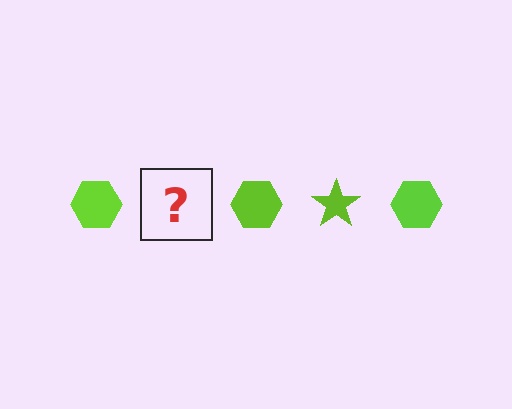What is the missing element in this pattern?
The missing element is a lime star.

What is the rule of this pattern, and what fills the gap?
The rule is that the pattern cycles through hexagon, star shapes in lime. The gap should be filled with a lime star.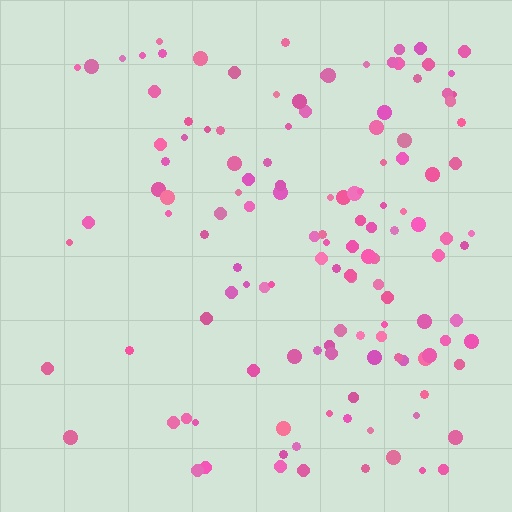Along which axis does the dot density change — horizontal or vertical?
Horizontal.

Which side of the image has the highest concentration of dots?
The right.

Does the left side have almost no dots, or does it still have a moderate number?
Still a moderate number, just noticeably fewer than the right.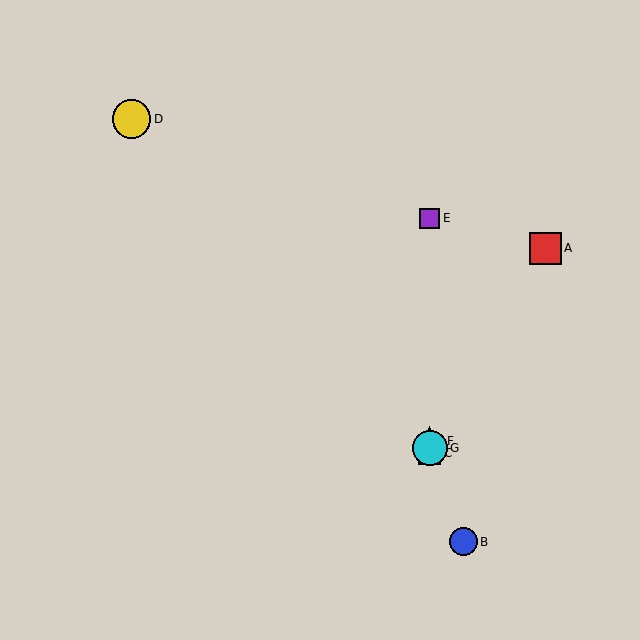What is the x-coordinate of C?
Object C is at x≈430.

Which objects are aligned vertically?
Objects C, E, F, G are aligned vertically.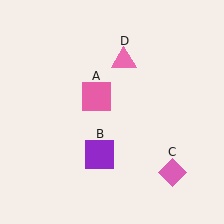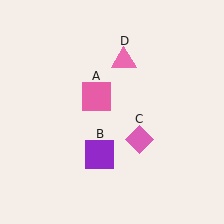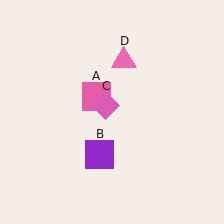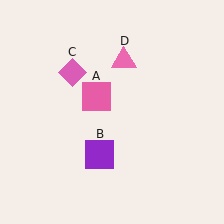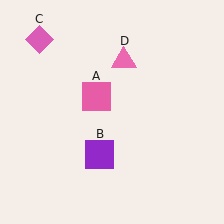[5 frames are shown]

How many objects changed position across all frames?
1 object changed position: pink diamond (object C).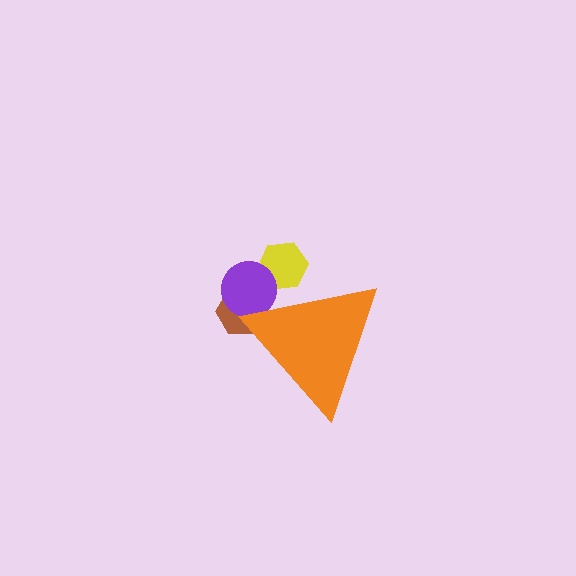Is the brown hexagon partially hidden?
Yes, the brown hexagon is partially hidden behind the orange triangle.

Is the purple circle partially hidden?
Yes, the purple circle is partially hidden behind the orange triangle.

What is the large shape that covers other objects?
An orange triangle.